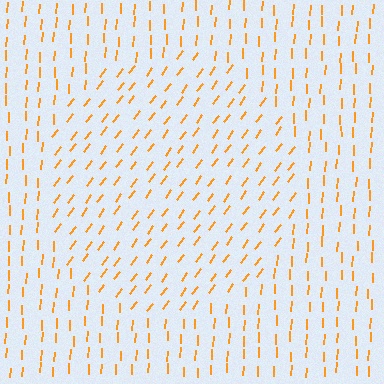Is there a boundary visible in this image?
Yes, there is a texture boundary formed by a change in line orientation.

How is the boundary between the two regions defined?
The boundary is defined purely by a change in line orientation (approximately 34 degrees difference). All lines are the same color and thickness.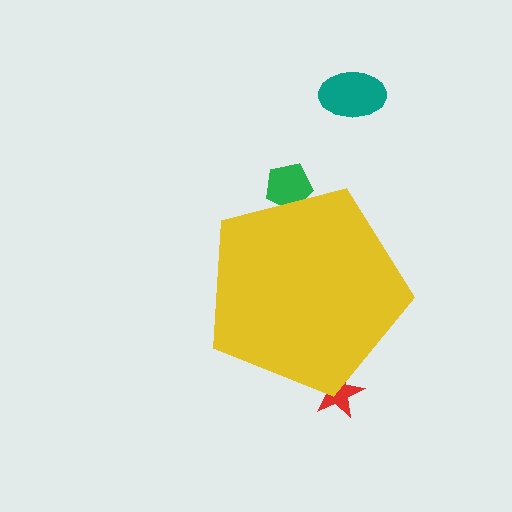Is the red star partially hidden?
Yes, the red star is partially hidden behind the yellow pentagon.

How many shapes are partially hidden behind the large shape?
2 shapes are partially hidden.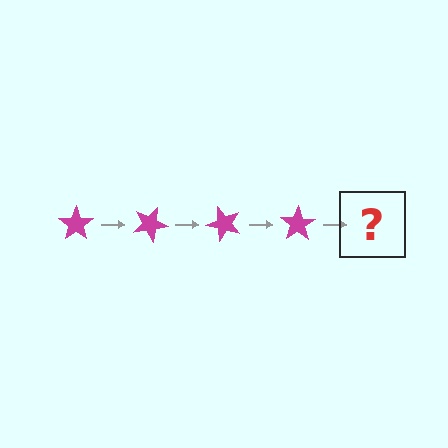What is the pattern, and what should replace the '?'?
The pattern is that the star rotates 25 degrees each step. The '?' should be a magenta star rotated 100 degrees.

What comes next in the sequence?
The next element should be a magenta star rotated 100 degrees.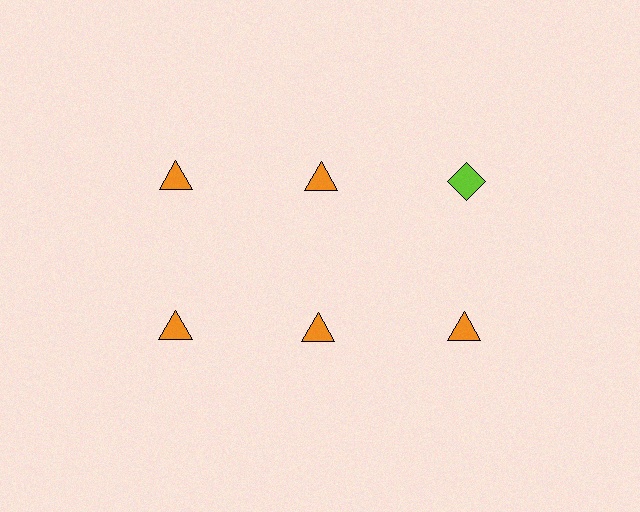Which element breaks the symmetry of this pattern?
The lime diamond in the top row, center column breaks the symmetry. All other shapes are orange triangles.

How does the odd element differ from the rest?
It differs in both color (lime instead of orange) and shape (diamond instead of triangle).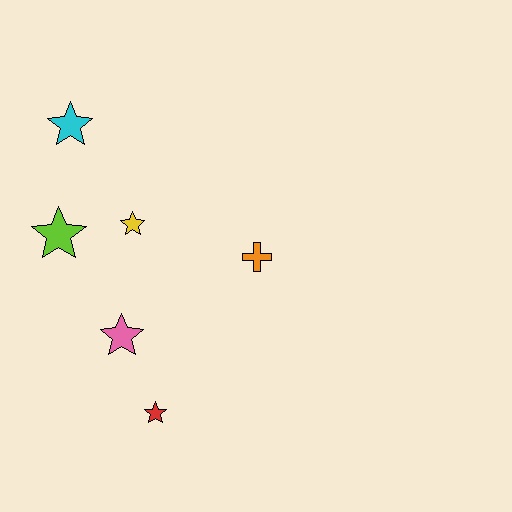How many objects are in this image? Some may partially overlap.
There are 6 objects.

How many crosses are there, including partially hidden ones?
There is 1 cross.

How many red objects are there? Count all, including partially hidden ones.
There is 1 red object.